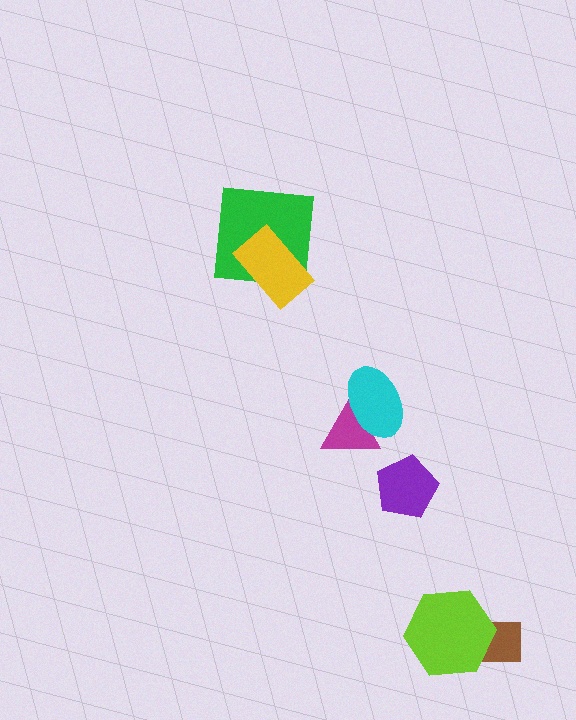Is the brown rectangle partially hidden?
Yes, it is partially covered by another shape.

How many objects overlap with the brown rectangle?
1 object overlaps with the brown rectangle.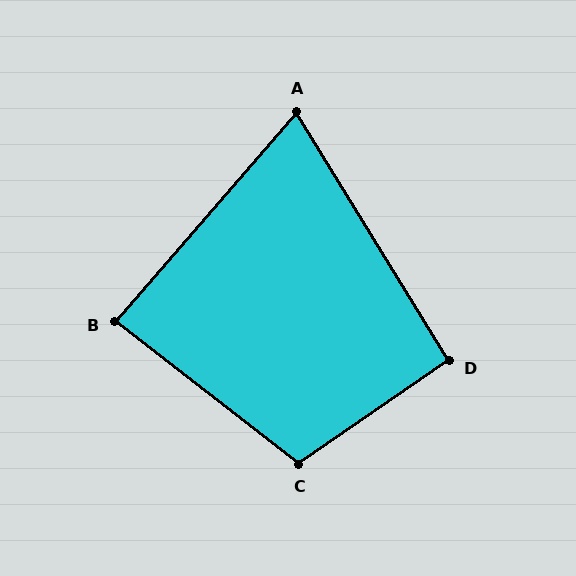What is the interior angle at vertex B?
Approximately 87 degrees (approximately right).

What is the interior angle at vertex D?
Approximately 93 degrees (approximately right).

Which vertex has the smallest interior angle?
A, at approximately 72 degrees.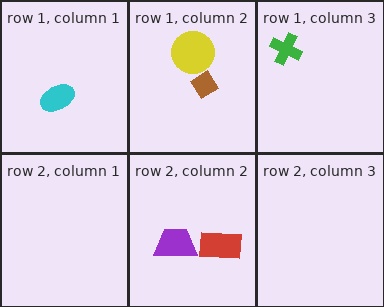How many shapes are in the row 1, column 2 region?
2.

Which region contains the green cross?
The row 1, column 3 region.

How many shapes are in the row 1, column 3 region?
1.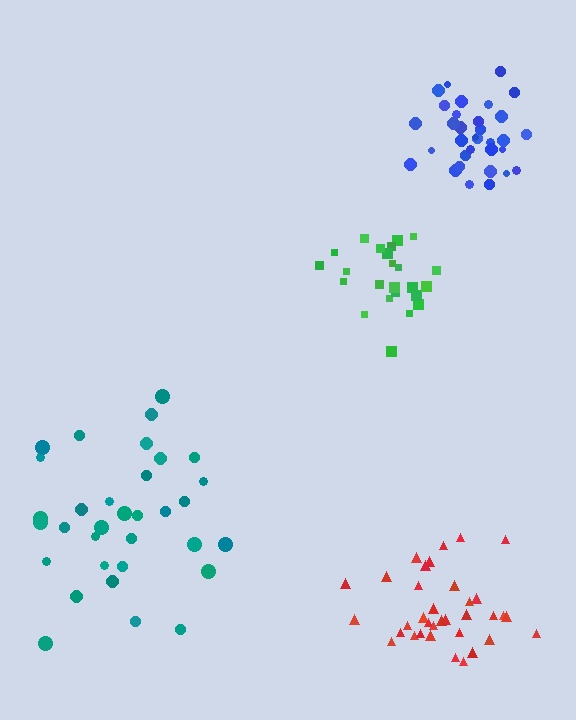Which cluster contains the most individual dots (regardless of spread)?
Red (35).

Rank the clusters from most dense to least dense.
blue, green, red, teal.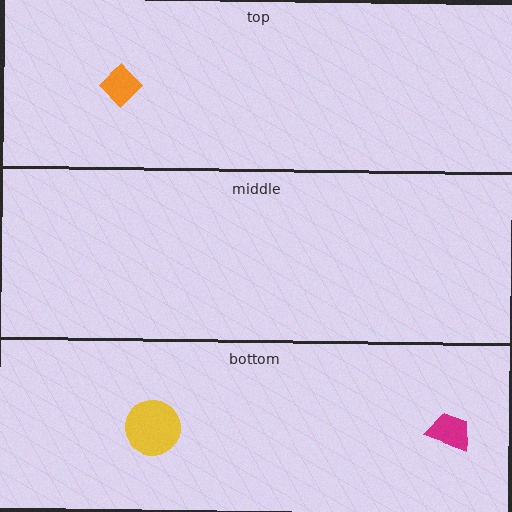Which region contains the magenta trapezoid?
The bottom region.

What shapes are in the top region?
The orange diamond.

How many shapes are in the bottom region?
2.